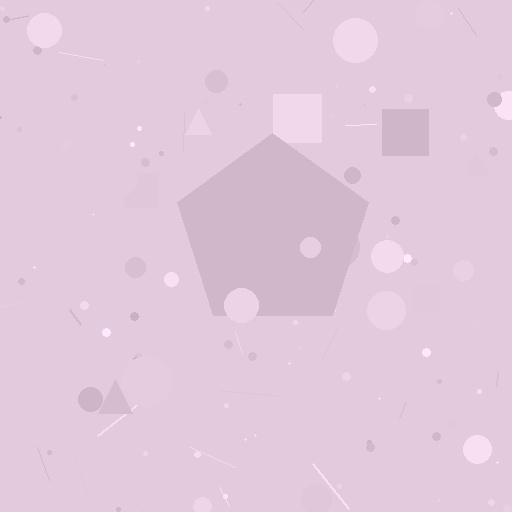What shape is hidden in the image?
A pentagon is hidden in the image.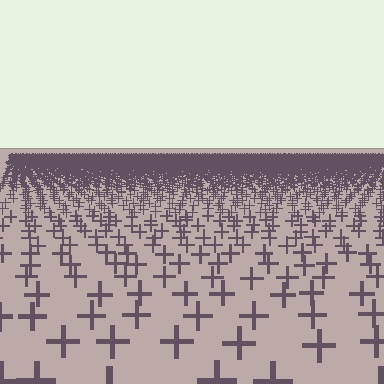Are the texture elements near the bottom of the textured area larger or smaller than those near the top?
Larger. Near the bottom, elements are closer to the viewer and appear at a bigger on-screen size.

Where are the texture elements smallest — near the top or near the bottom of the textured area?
Near the top.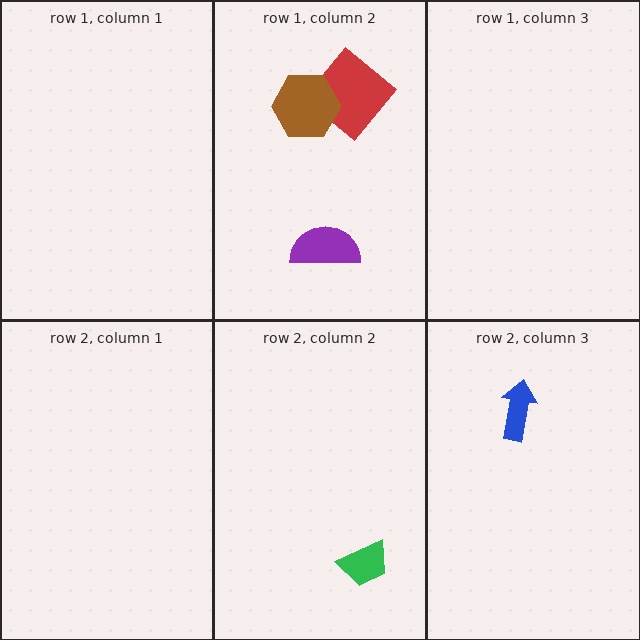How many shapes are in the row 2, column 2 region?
1.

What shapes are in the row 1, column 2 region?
The red diamond, the brown hexagon, the purple semicircle.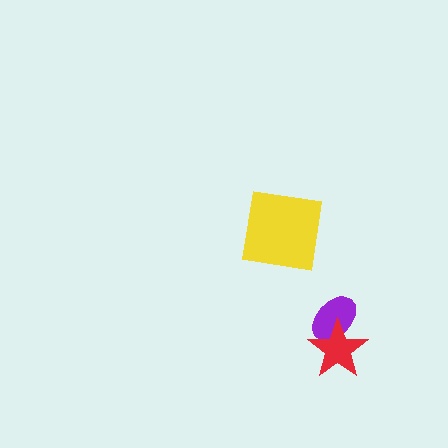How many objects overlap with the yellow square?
0 objects overlap with the yellow square.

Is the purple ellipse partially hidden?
Yes, it is partially covered by another shape.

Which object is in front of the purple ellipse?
The red star is in front of the purple ellipse.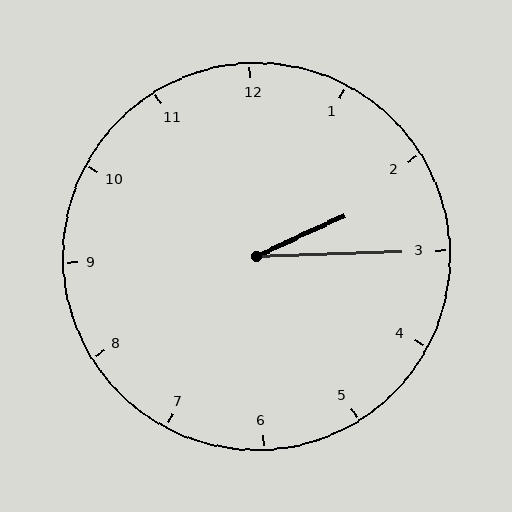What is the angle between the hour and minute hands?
Approximately 22 degrees.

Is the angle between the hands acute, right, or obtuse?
It is acute.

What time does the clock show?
2:15.